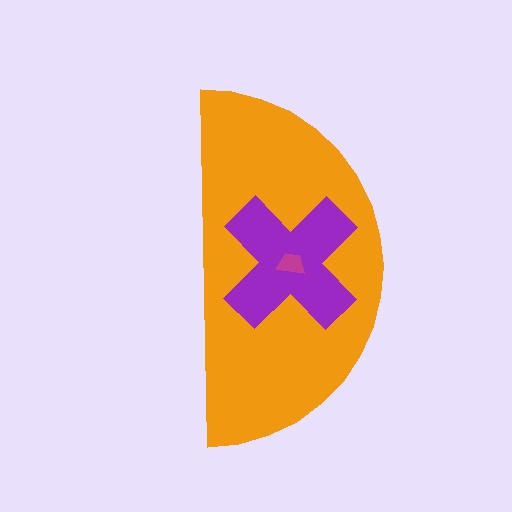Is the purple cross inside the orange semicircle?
Yes.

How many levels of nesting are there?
3.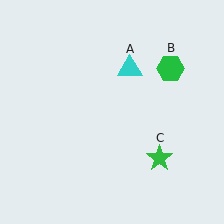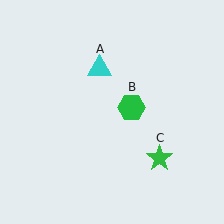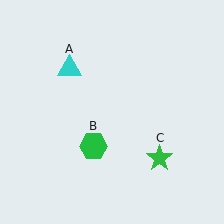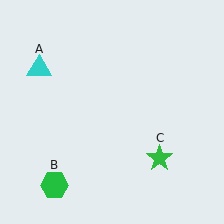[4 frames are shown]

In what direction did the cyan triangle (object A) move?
The cyan triangle (object A) moved left.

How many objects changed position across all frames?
2 objects changed position: cyan triangle (object A), green hexagon (object B).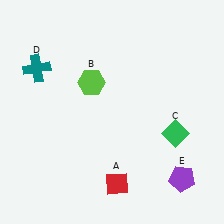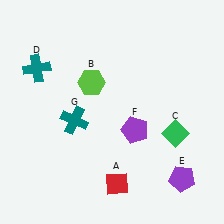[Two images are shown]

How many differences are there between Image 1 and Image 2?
There are 2 differences between the two images.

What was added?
A purple pentagon (F), a teal cross (G) were added in Image 2.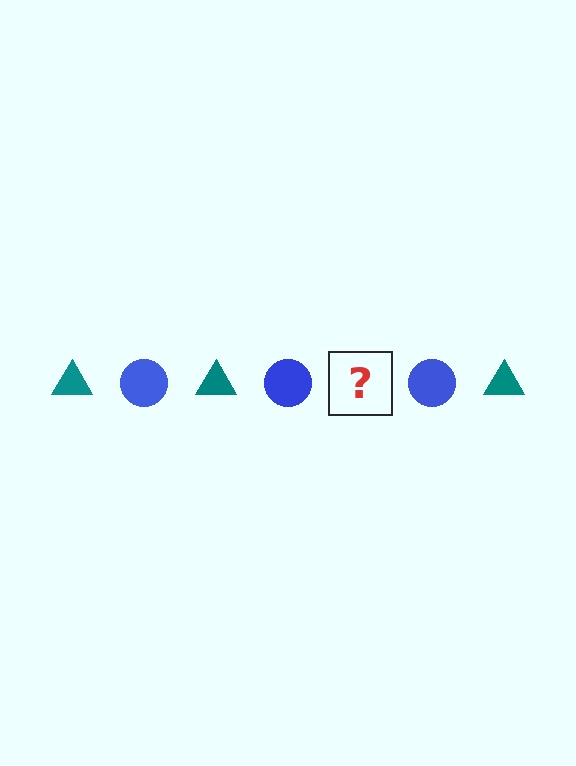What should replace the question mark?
The question mark should be replaced with a teal triangle.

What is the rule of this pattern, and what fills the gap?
The rule is that the pattern alternates between teal triangle and blue circle. The gap should be filled with a teal triangle.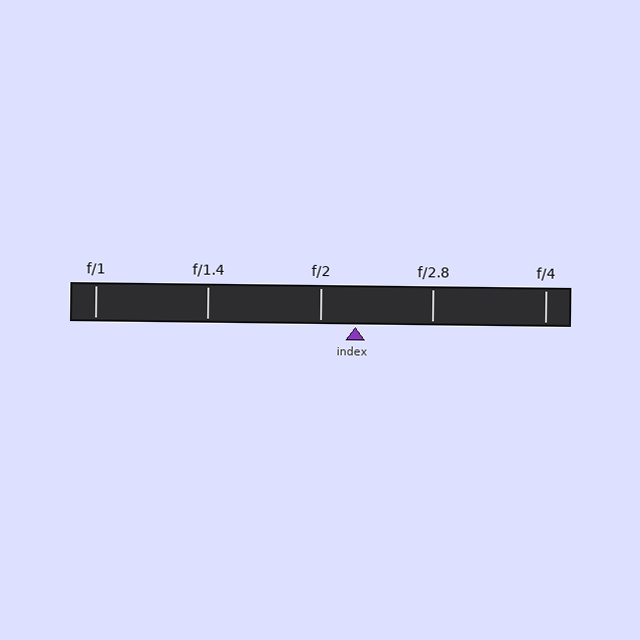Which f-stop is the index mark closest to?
The index mark is closest to f/2.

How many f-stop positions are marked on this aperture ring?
There are 5 f-stop positions marked.